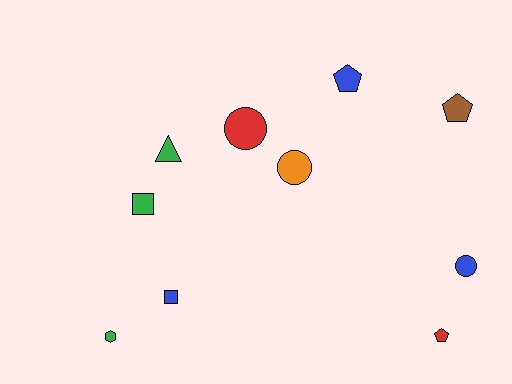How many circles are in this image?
There are 3 circles.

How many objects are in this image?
There are 10 objects.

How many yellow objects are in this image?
There are no yellow objects.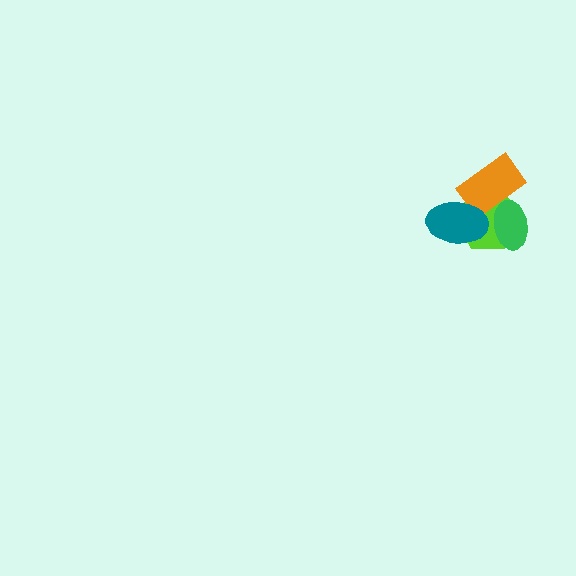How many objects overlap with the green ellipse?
2 objects overlap with the green ellipse.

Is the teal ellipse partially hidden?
No, no other shape covers it.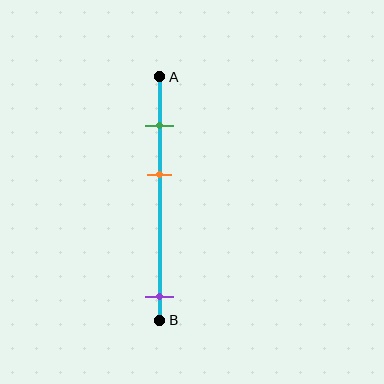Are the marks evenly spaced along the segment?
No, the marks are not evenly spaced.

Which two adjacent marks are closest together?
The green and orange marks are the closest adjacent pair.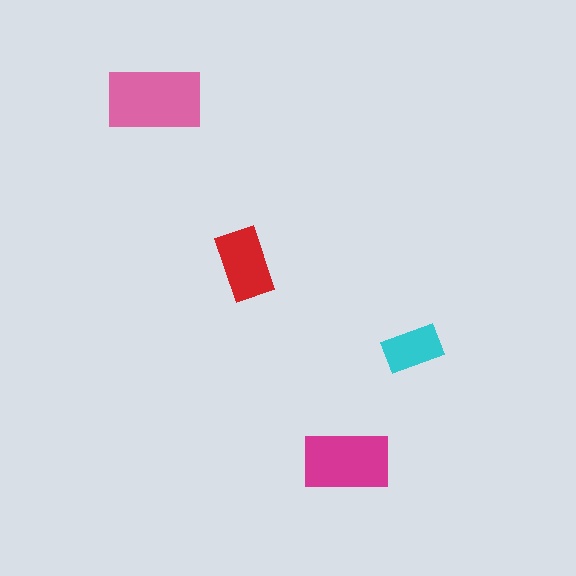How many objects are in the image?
There are 4 objects in the image.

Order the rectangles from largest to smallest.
the pink one, the magenta one, the red one, the cyan one.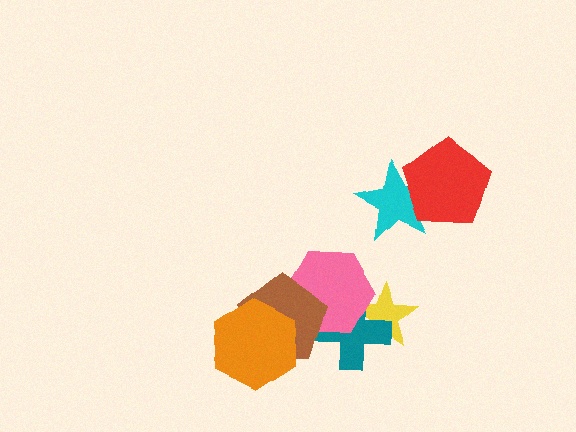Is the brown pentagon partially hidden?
Yes, it is partially covered by another shape.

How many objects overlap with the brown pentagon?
3 objects overlap with the brown pentagon.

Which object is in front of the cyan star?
The red pentagon is in front of the cyan star.